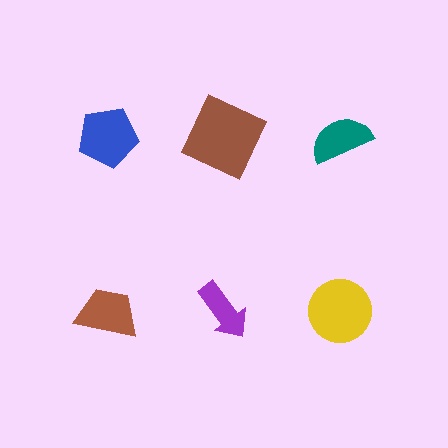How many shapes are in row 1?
3 shapes.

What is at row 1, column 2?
A brown square.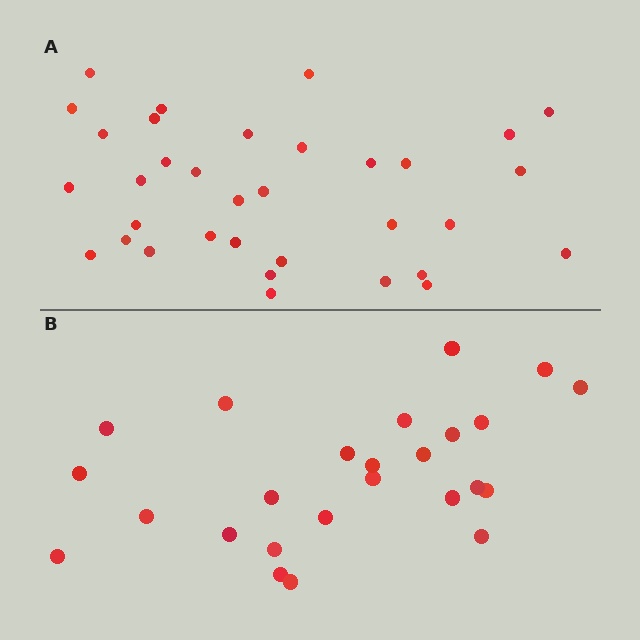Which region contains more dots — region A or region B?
Region A (the top region) has more dots.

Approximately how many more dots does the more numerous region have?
Region A has roughly 8 or so more dots than region B.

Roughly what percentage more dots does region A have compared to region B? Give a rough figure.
About 35% more.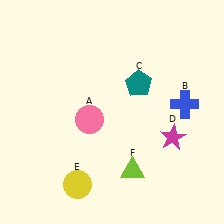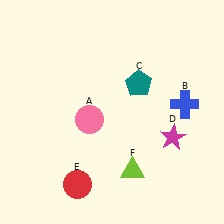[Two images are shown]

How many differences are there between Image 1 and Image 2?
There is 1 difference between the two images.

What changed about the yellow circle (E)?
In Image 1, E is yellow. In Image 2, it changed to red.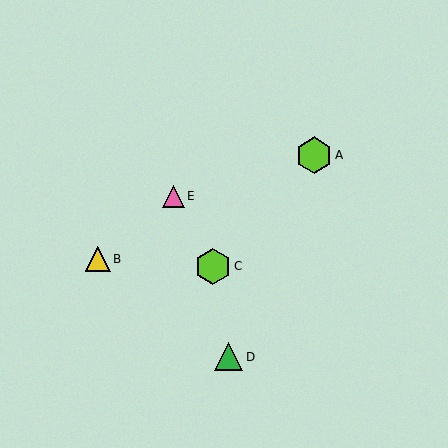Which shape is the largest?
The lime hexagon (labeled A) is the largest.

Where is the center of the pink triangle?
The center of the pink triangle is at (173, 196).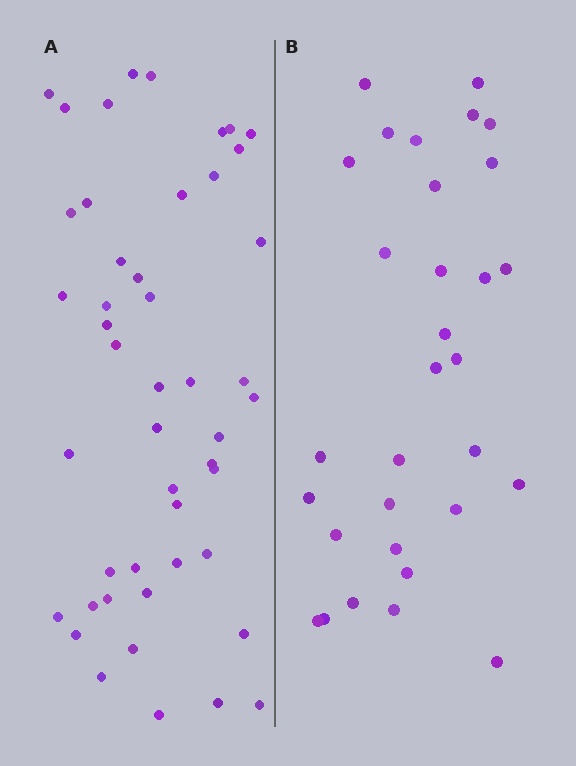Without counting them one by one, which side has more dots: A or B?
Region A (the left region) has more dots.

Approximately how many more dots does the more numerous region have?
Region A has approximately 15 more dots than region B.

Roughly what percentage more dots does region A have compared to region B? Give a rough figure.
About 50% more.